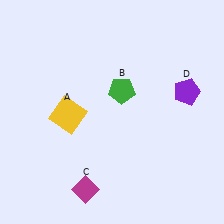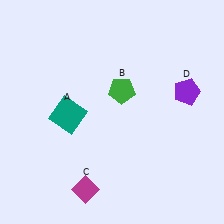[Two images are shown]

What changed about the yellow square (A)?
In Image 1, A is yellow. In Image 2, it changed to teal.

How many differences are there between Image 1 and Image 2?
There is 1 difference between the two images.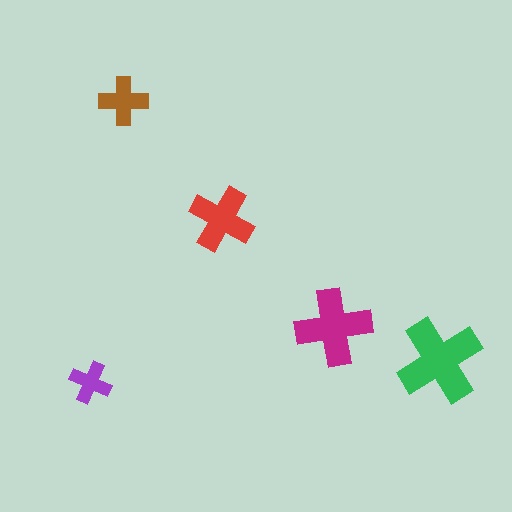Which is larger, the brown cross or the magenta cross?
The magenta one.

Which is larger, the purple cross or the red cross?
The red one.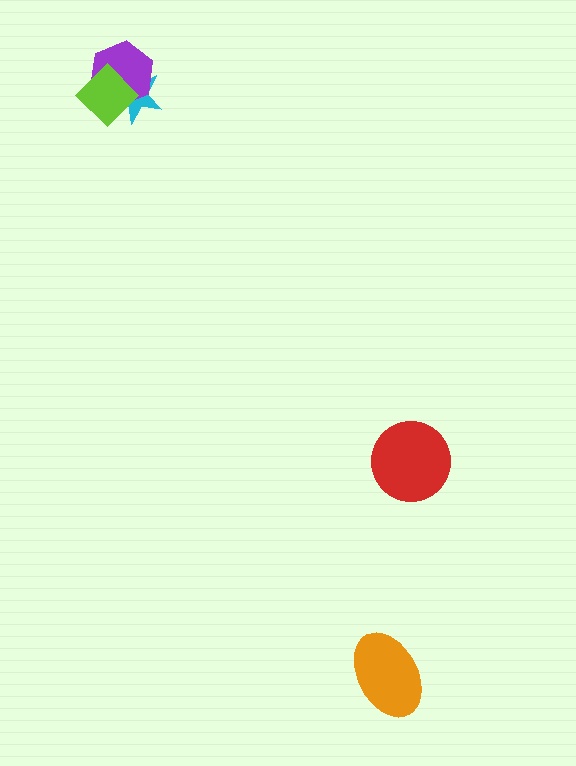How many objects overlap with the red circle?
0 objects overlap with the red circle.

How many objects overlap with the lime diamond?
2 objects overlap with the lime diamond.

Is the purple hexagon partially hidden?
Yes, it is partially covered by another shape.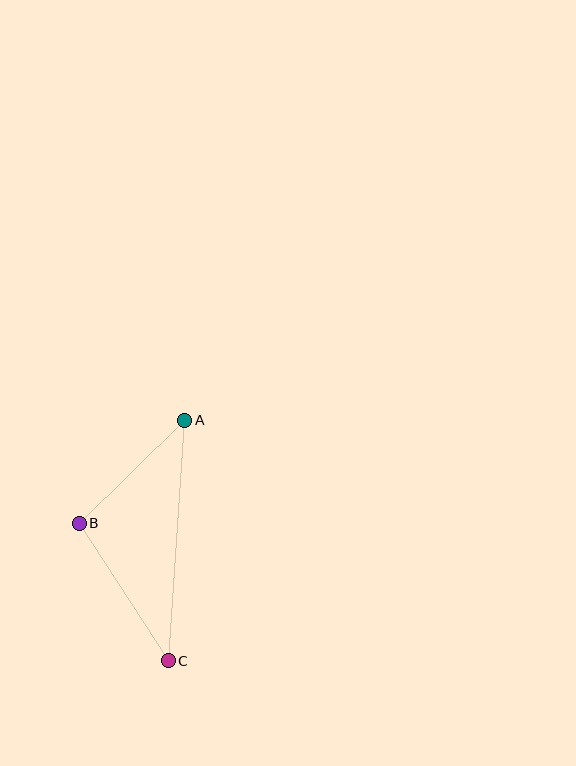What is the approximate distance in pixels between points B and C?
The distance between B and C is approximately 164 pixels.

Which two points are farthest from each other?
Points A and C are farthest from each other.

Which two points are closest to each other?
Points A and B are closest to each other.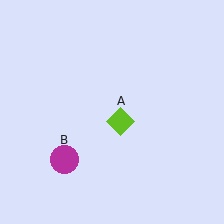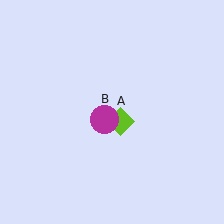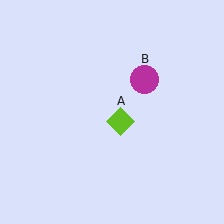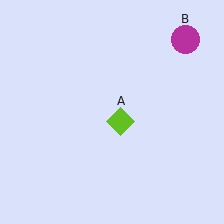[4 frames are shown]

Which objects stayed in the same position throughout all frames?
Lime diamond (object A) remained stationary.